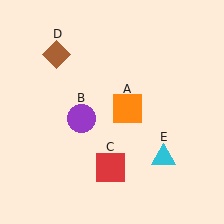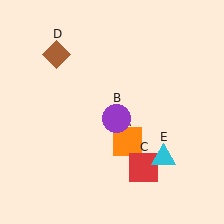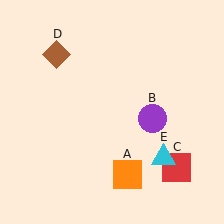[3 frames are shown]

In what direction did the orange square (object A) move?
The orange square (object A) moved down.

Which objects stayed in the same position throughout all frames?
Brown diamond (object D) and cyan triangle (object E) remained stationary.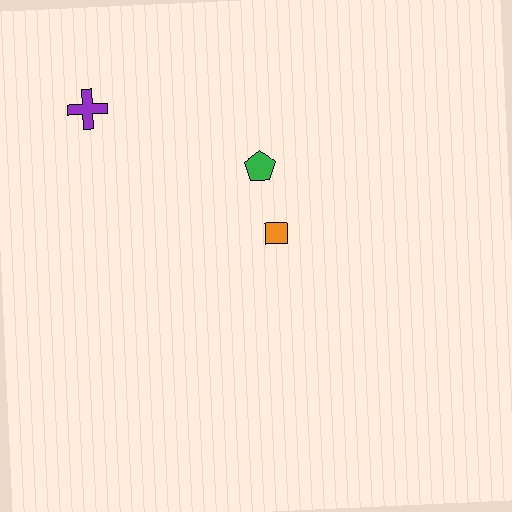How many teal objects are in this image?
There are no teal objects.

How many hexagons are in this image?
There are no hexagons.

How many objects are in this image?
There are 3 objects.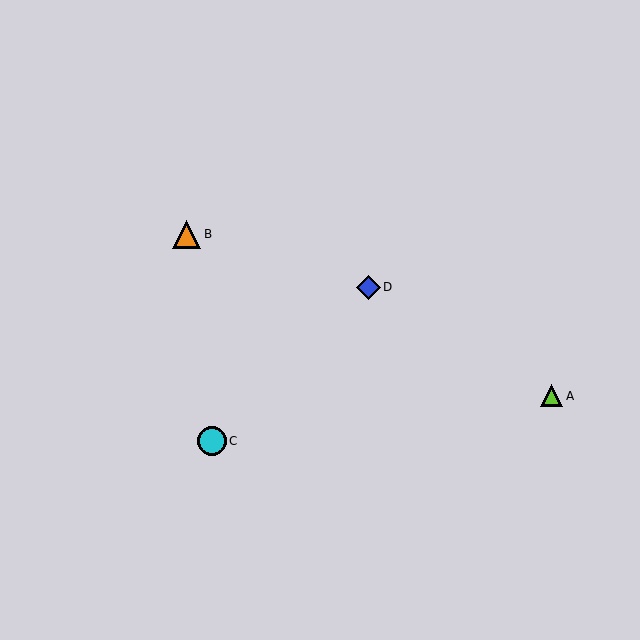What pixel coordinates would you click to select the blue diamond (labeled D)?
Click at (368, 287) to select the blue diamond D.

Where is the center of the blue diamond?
The center of the blue diamond is at (368, 287).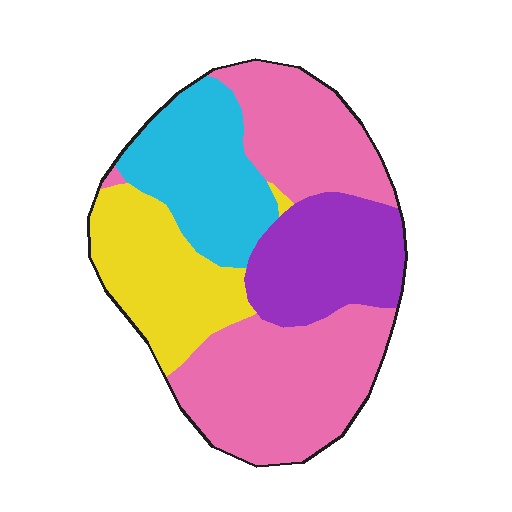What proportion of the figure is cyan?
Cyan takes up about one fifth (1/5) of the figure.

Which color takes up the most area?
Pink, at roughly 45%.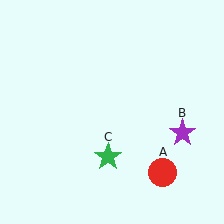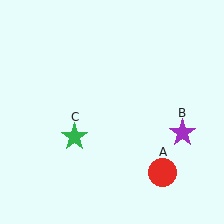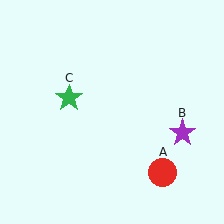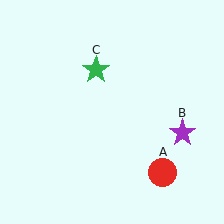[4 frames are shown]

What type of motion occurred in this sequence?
The green star (object C) rotated clockwise around the center of the scene.